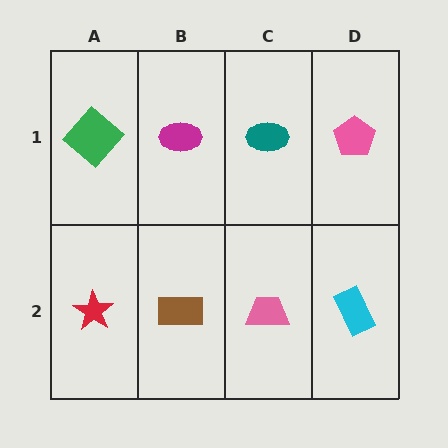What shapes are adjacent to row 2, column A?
A green diamond (row 1, column A), a brown rectangle (row 2, column B).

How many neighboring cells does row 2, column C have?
3.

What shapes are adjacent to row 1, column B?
A brown rectangle (row 2, column B), a green diamond (row 1, column A), a teal ellipse (row 1, column C).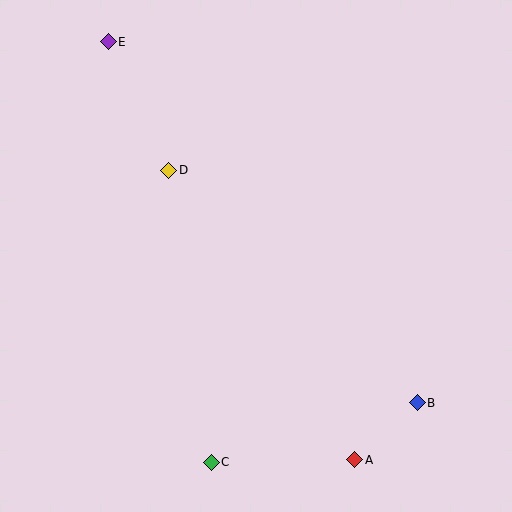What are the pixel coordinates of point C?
Point C is at (211, 462).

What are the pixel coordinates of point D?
Point D is at (169, 170).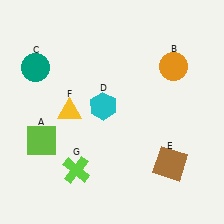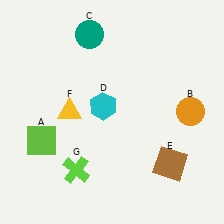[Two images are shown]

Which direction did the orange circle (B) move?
The orange circle (B) moved down.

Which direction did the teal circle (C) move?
The teal circle (C) moved right.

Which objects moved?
The objects that moved are: the orange circle (B), the teal circle (C).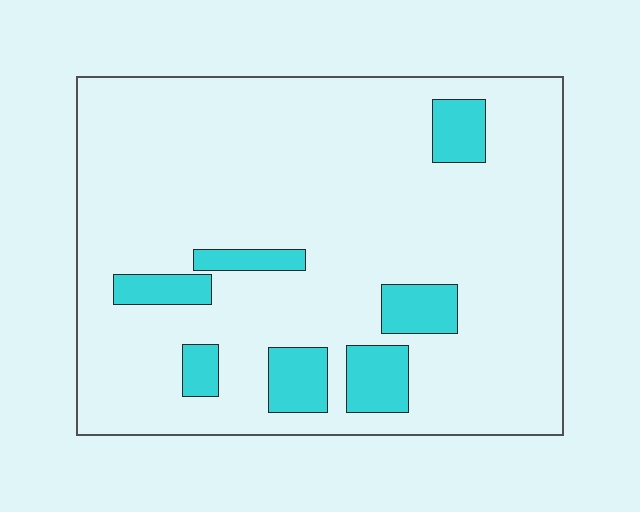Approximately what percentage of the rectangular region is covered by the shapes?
Approximately 15%.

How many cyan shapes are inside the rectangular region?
7.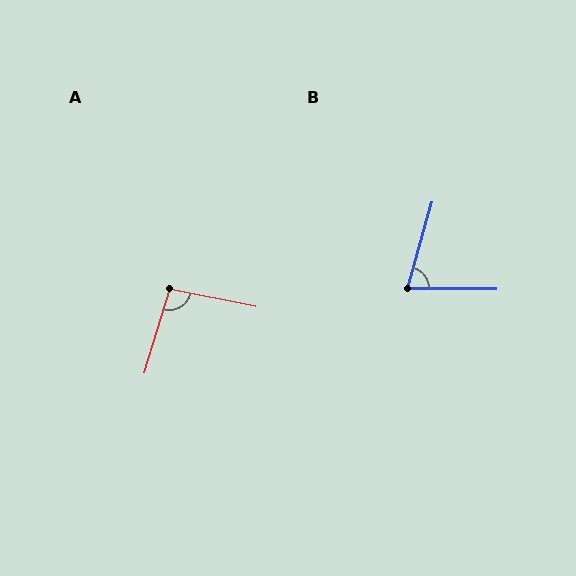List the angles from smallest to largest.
B (75°), A (96°).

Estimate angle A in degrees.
Approximately 96 degrees.